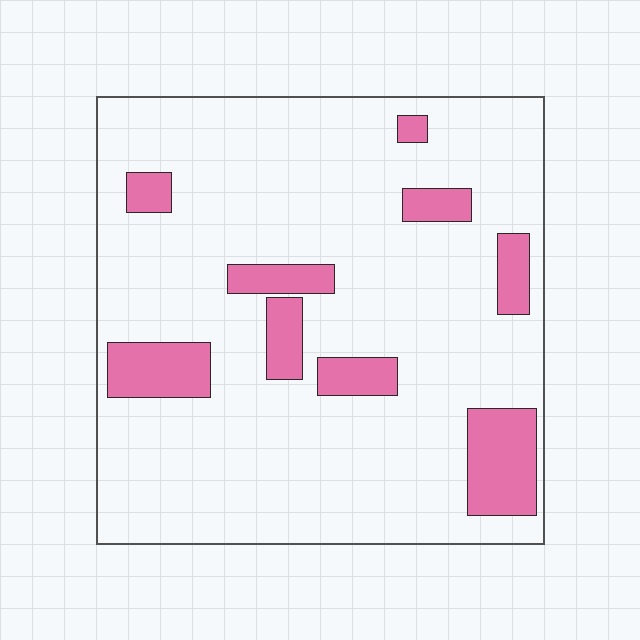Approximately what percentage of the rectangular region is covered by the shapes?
Approximately 15%.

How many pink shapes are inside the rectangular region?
9.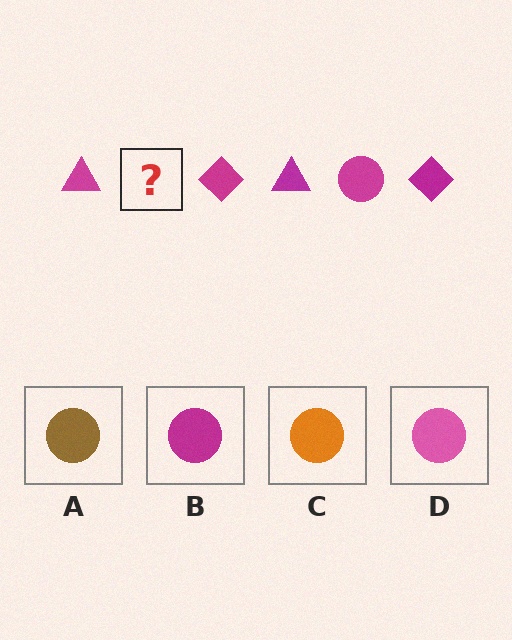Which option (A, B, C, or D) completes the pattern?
B.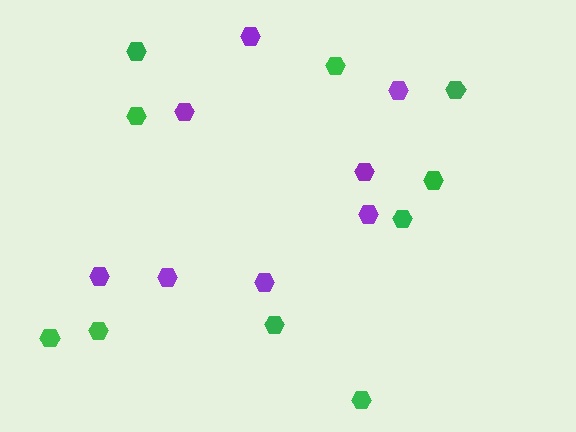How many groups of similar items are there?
There are 2 groups: one group of purple hexagons (8) and one group of green hexagons (10).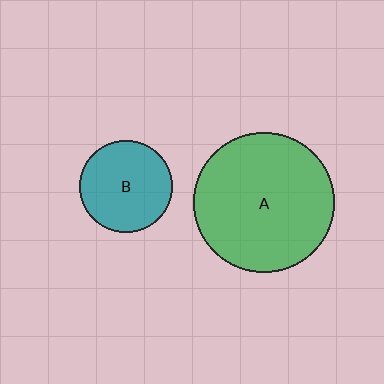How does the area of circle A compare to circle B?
Approximately 2.3 times.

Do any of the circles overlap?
No, none of the circles overlap.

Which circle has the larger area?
Circle A (green).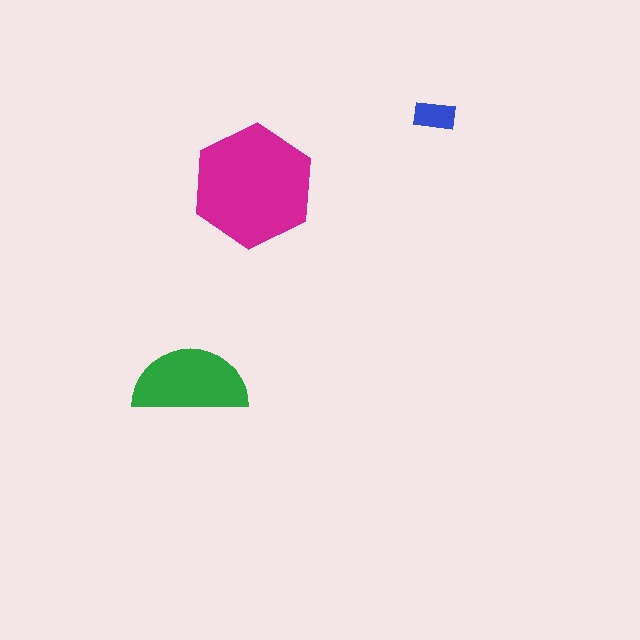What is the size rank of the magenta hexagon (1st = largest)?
1st.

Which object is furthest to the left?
The green semicircle is leftmost.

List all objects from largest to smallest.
The magenta hexagon, the green semicircle, the blue rectangle.